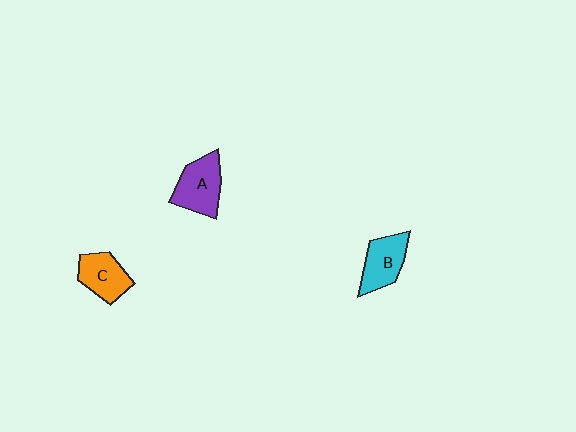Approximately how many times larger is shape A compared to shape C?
Approximately 1.2 times.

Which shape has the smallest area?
Shape C (orange).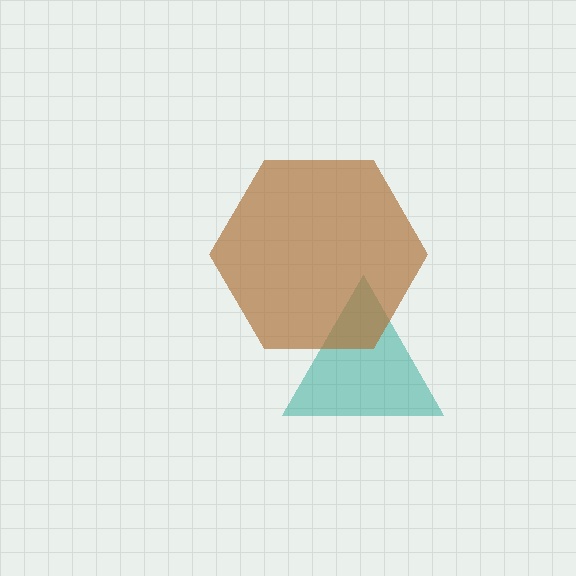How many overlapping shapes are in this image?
There are 2 overlapping shapes in the image.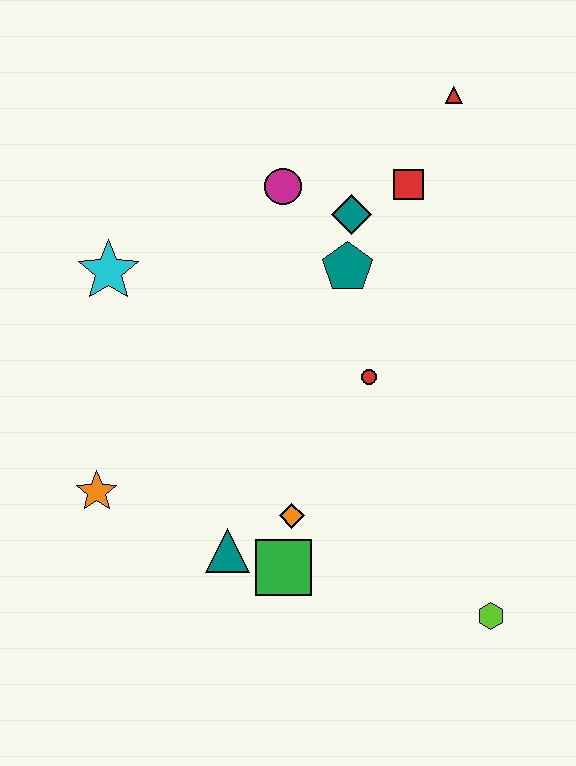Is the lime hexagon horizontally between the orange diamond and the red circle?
No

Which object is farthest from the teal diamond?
The lime hexagon is farthest from the teal diamond.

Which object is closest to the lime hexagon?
The green square is closest to the lime hexagon.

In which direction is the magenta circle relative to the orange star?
The magenta circle is above the orange star.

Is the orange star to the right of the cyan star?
No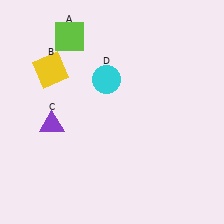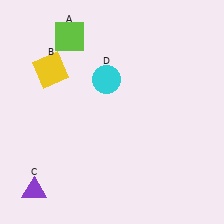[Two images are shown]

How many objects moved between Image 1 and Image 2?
1 object moved between the two images.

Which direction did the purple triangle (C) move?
The purple triangle (C) moved down.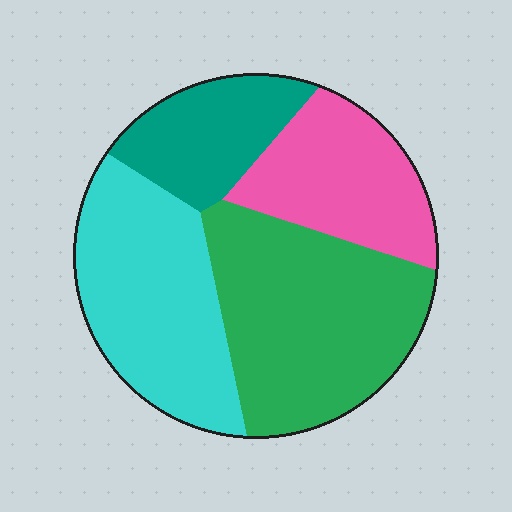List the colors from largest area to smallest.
From largest to smallest: green, cyan, pink, teal.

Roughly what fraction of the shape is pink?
Pink takes up between a sixth and a third of the shape.